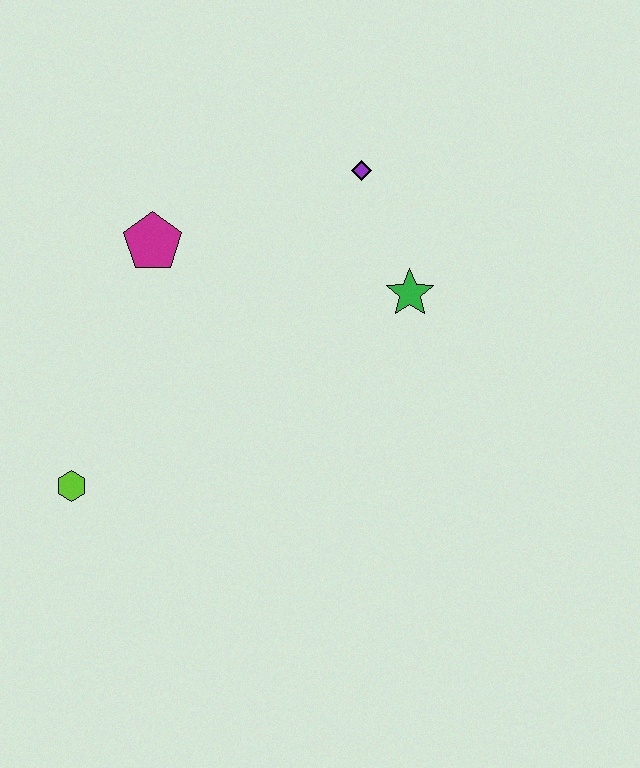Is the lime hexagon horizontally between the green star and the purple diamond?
No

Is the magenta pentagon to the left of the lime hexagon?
No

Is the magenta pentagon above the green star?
Yes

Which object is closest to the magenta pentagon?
The purple diamond is closest to the magenta pentagon.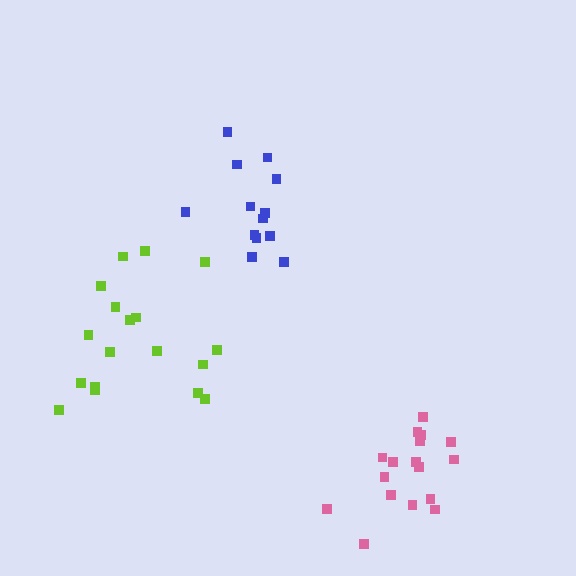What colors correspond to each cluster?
The clusters are colored: blue, lime, pink.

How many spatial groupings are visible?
There are 3 spatial groupings.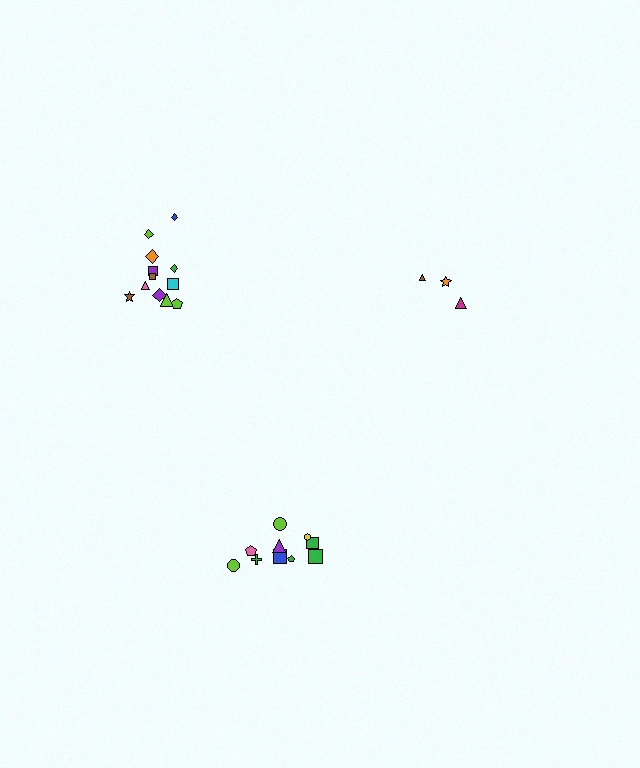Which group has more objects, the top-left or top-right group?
The top-left group.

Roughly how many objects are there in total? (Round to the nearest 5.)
Roughly 25 objects in total.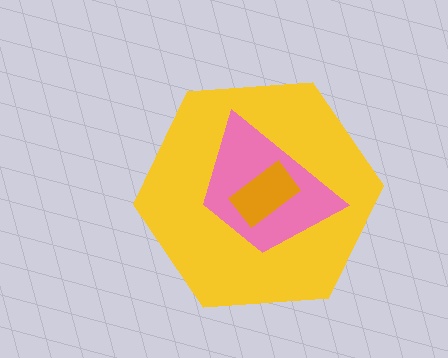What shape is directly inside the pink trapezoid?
The orange rectangle.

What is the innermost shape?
The orange rectangle.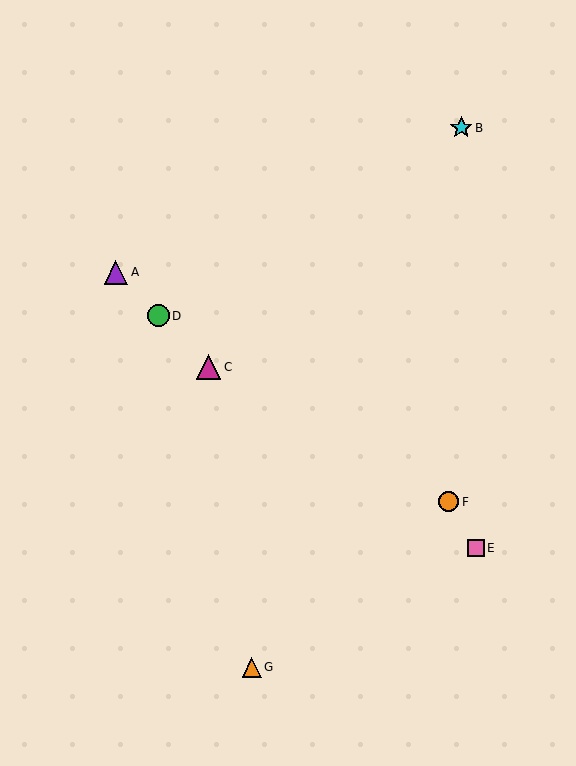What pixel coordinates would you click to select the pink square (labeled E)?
Click at (476, 548) to select the pink square E.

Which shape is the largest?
The magenta triangle (labeled C) is the largest.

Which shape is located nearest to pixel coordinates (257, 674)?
The orange triangle (labeled G) at (252, 667) is nearest to that location.